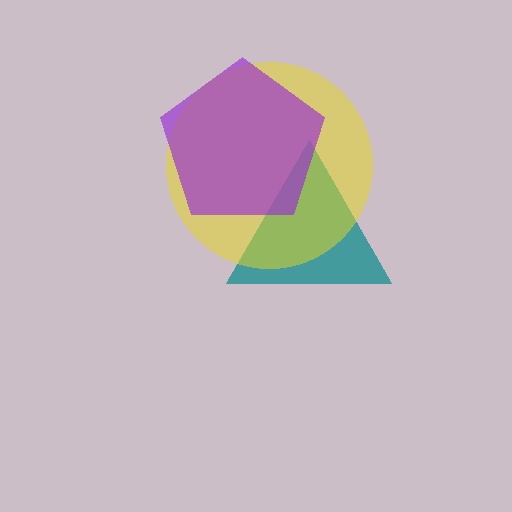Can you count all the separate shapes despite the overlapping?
Yes, there are 3 separate shapes.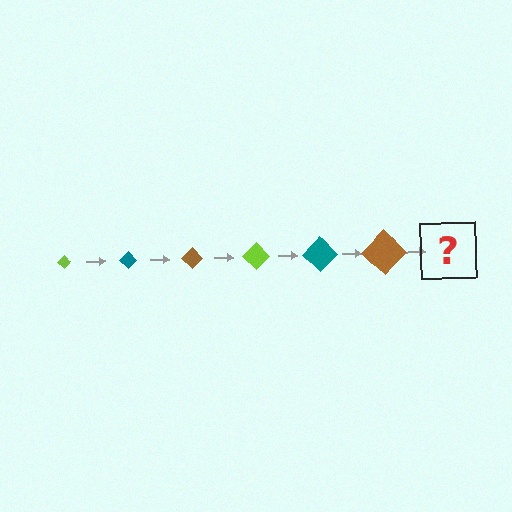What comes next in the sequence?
The next element should be a lime diamond, larger than the previous one.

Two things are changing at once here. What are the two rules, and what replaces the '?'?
The two rules are that the diamond grows larger each step and the color cycles through lime, teal, and brown. The '?' should be a lime diamond, larger than the previous one.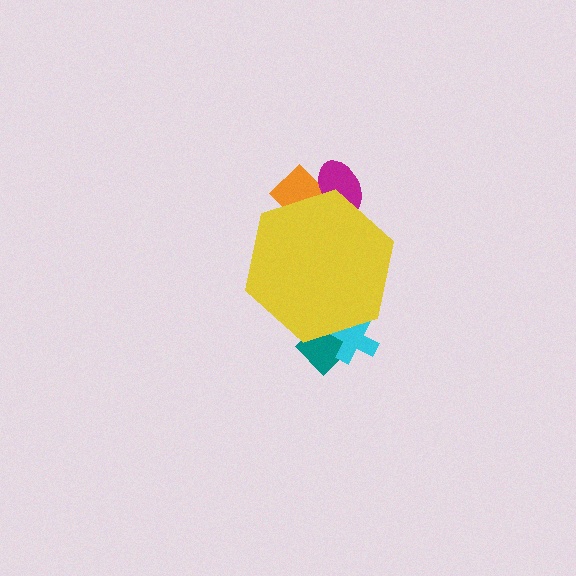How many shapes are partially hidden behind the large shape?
4 shapes are partially hidden.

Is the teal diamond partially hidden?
Yes, the teal diamond is partially hidden behind the yellow hexagon.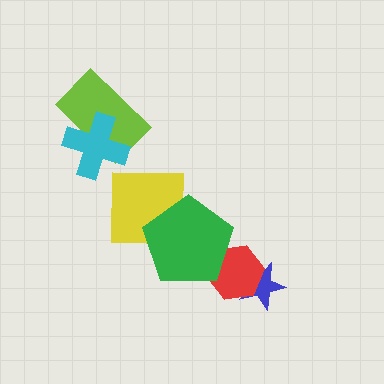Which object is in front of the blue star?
The red hexagon is in front of the blue star.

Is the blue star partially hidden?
Yes, it is partially covered by another shape.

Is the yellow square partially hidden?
Yes, it is partially covered by another shape.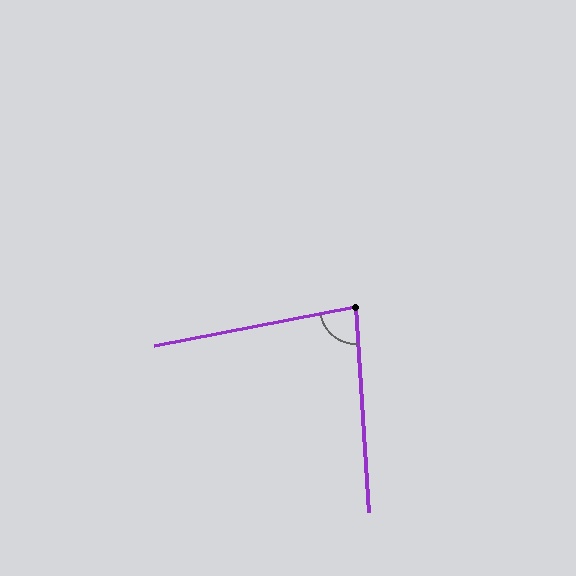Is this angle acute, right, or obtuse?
It is acute.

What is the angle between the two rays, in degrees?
Approximately 83 degrees.